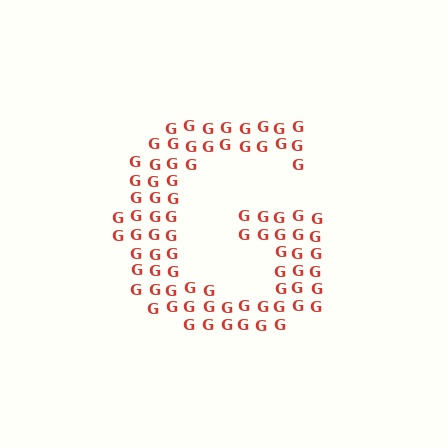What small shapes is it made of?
It is made of small letter G's.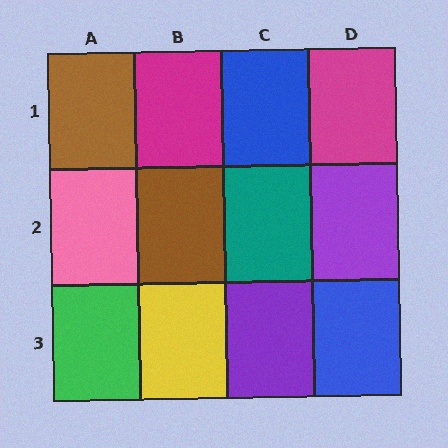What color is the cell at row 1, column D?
Magenta.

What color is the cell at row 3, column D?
Blue.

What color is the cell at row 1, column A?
Brown.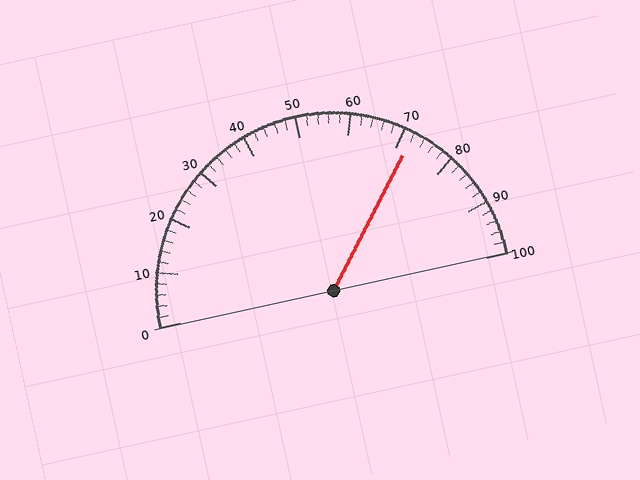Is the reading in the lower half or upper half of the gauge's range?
The reading is in the upper half of the range (0 to 100).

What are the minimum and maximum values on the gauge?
The gauge ranges from 0 to 100.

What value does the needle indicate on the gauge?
The needle indicates approximately 72.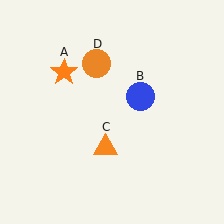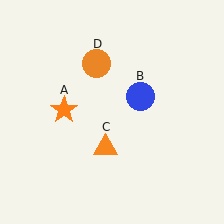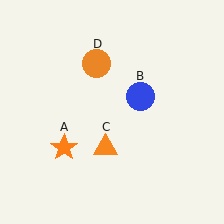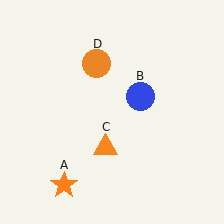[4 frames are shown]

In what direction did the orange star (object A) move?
The orange star (object A) moved down.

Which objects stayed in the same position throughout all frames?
Blue circle (object B) and orange triangle (object C) and orange circle (object D) remained stationary.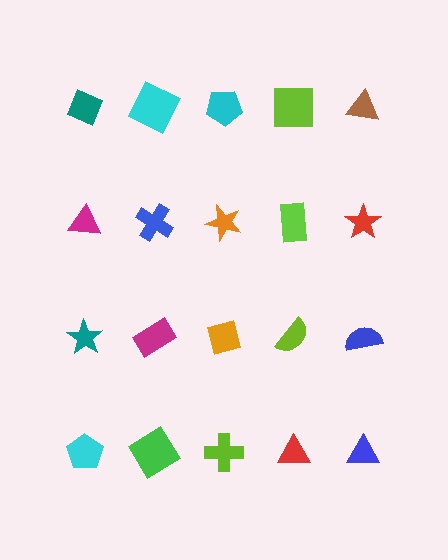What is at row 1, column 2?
A cyan square.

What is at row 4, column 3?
A lime cross.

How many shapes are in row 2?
5 shapes.